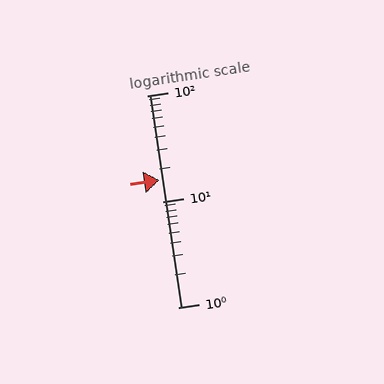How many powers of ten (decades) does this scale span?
The scale spans 2 decades, from 1 to 100.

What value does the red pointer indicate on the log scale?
The pointer indicates approximately 16.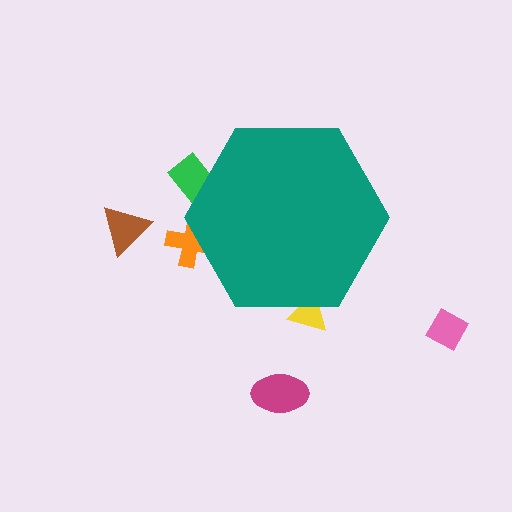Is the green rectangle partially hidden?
Yes, the green rectangle is partially hidden behind the teal hexagon.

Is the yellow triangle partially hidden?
Yes, the yellow triangle is partially hidden behind the teal hexagon.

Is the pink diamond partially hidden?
No, the pink diamond is fully visible.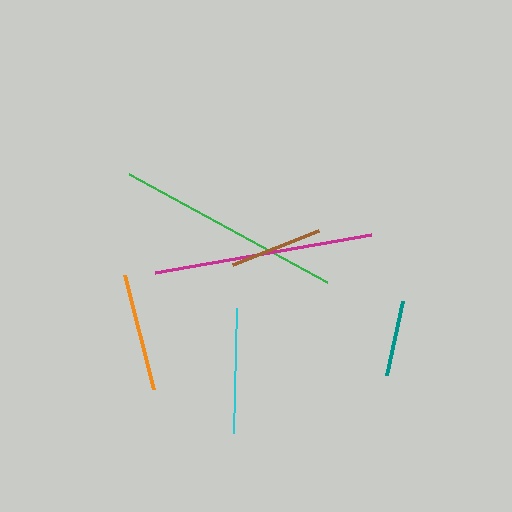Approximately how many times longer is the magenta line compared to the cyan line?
The magenta line is approximately 1.8 times the length of the cyan line.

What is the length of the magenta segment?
The magenta segment is approximately 220 pixels long.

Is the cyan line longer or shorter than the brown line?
The cyan line is longer than the brown line.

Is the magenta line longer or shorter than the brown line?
The magenta line is longer than the brown line.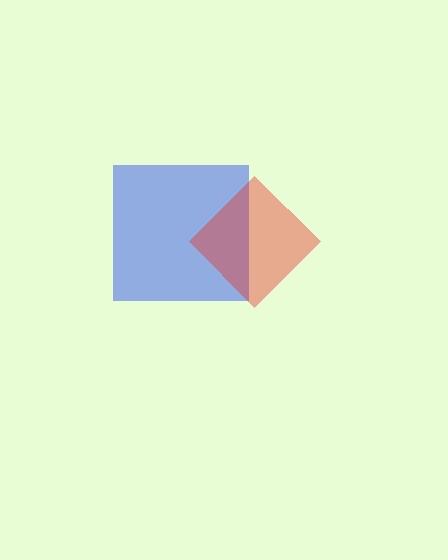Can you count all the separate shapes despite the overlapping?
Yes, there are 2 separate shapes.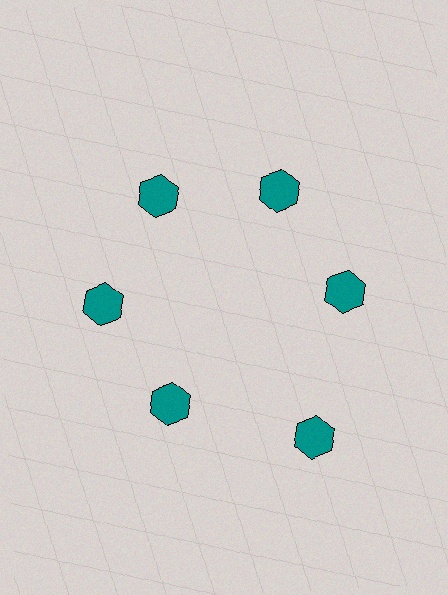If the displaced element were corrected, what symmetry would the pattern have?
It would have 6-fold rotational symmetry — the pattern would map onto itself every 60 degrees.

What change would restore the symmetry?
The symmetry would be restored by moving it inward, back onto the ring so that all 6 hexagons sit at equal angles and equal distance from the center.